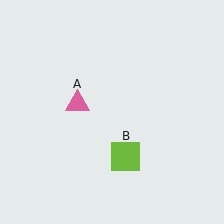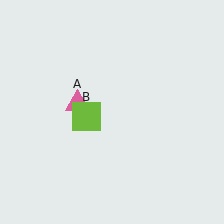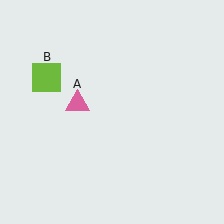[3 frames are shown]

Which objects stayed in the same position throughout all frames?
Pink triangle (object A) remained stationary.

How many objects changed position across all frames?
1 object changed position: lime square (object B).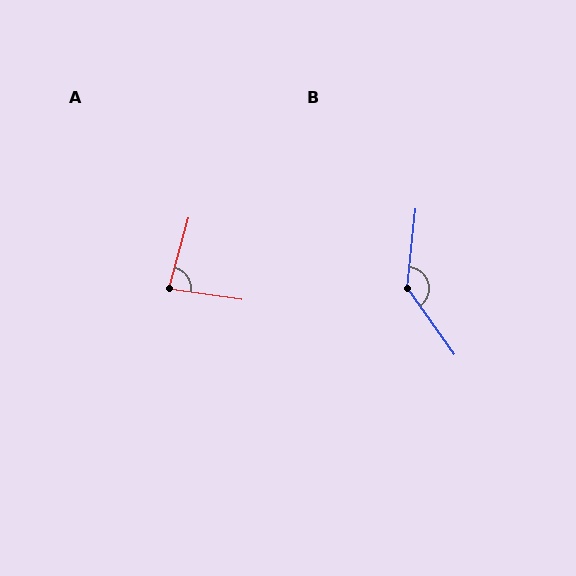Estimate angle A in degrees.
Approximately 83 degrees.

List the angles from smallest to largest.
A (83°), B (139°).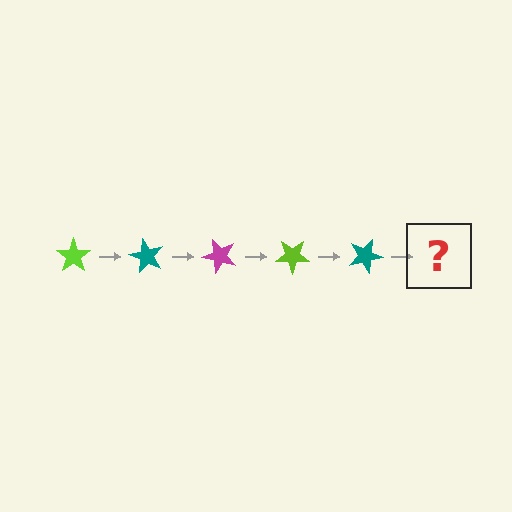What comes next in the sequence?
The next element should be a magenta star, rotated 300 degrees from the start.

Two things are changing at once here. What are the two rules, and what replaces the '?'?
The two rules are that it rotates 60 degrees each step and the color cycles through lime, teal, and magenta. The '?' should be a magenta star, rotated 300 degrees from the start.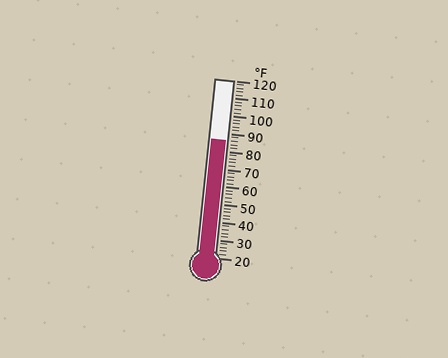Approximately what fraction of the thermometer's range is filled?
The thermometer is filled to approximately 65% of its range.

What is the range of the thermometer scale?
The thermometer scale ranges from 20°F to 120°F.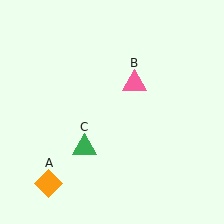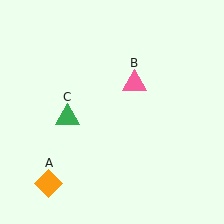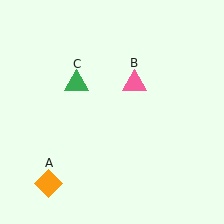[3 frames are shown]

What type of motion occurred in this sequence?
The green triangle (object C) rotated clockwise around the center of the scene.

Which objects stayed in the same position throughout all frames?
Orange diamond (object A) and pink triangle (object B) remained stationary.